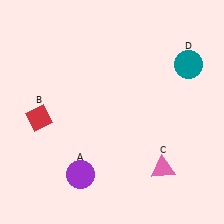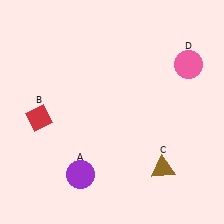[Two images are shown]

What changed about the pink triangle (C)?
In Image 1, C is pink. In Image 2, it changed to brown.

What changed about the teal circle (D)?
In Image 1, D is teal. In Image 2, it changed to pink.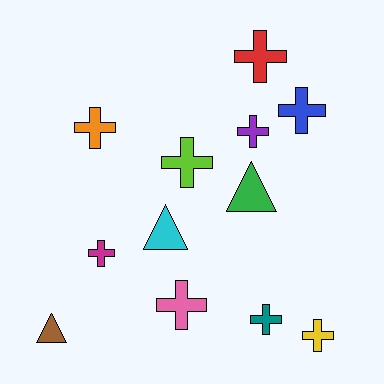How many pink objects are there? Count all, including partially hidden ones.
There is 1 pink object.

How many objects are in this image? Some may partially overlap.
There are 12 objects.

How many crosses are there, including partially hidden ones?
There are 9 crosses.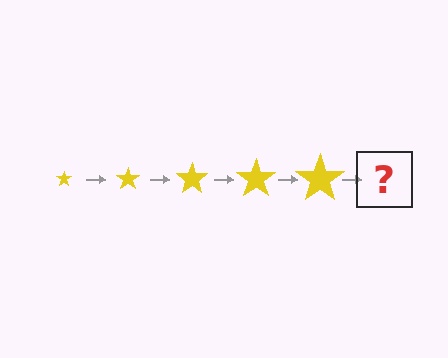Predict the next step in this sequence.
The next step is a yellow star, larger than the previous one.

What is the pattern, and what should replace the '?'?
The pattern is that the star gets progressively larger each step. The '?' should be a yellow star, larger than the previous one.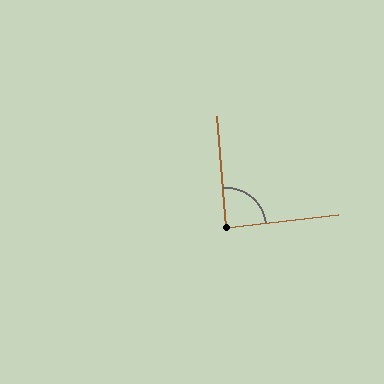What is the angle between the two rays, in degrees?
Approximately 88 degrees.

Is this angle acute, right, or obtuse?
It is approximately a right angle.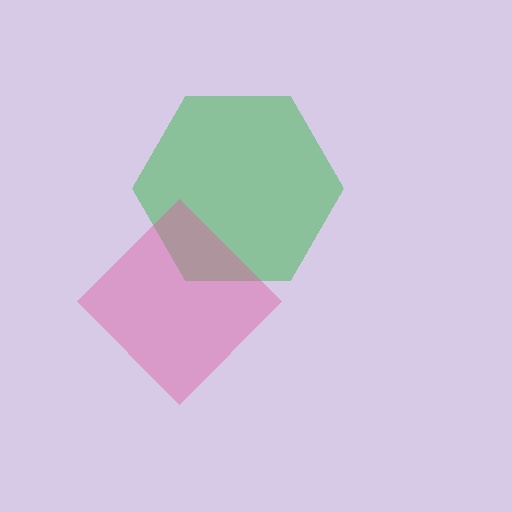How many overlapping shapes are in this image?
There are 2 overlapping shapes in the image.